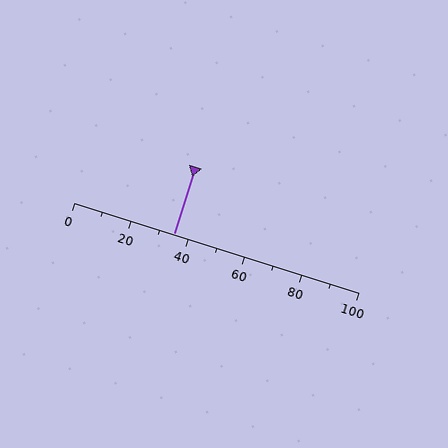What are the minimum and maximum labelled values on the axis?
The axis runs from 0 to 100.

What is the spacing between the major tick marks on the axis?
The major ticks are spaced 20 apart.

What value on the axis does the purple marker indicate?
The marker indicates approximately 35.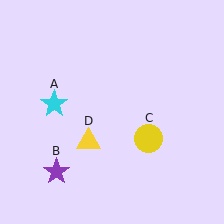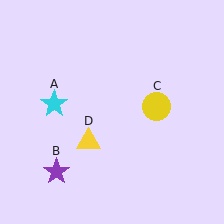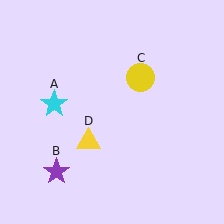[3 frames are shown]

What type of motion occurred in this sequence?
The yellow circle (object C) rotated counterclockwise around the center of the scene.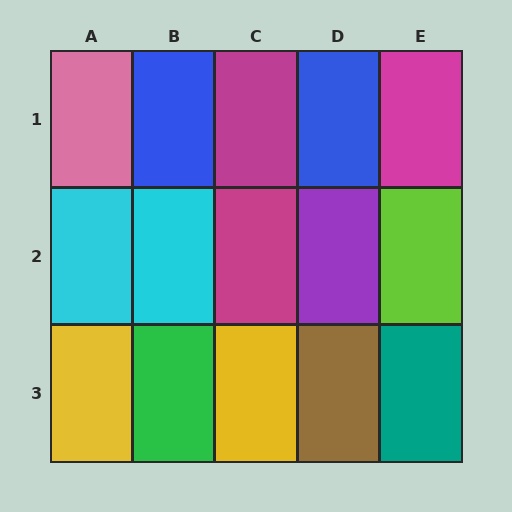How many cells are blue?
2 cells are blue.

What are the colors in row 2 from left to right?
Cyan, cyan, magenta, purple, lime.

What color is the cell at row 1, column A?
Pink.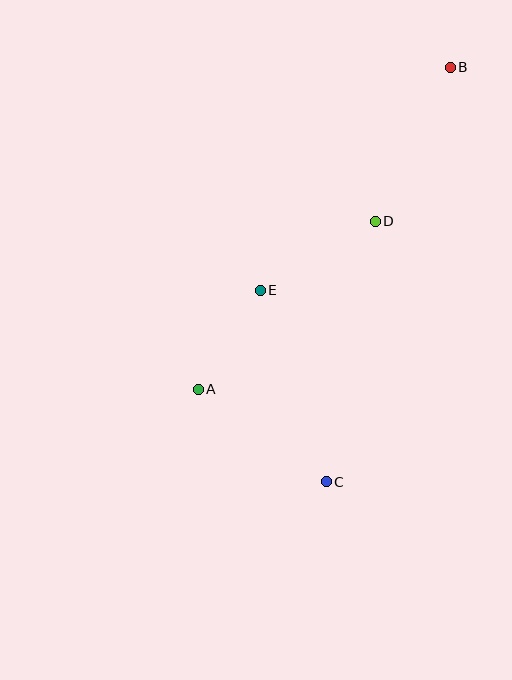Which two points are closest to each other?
Points A and E are closest to each other.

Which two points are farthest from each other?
Points B and C are farthest from each other.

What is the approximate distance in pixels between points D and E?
The distance between D and E is approximately 134 pixels.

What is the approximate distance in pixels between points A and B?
The distance between A and B is approximately 409 pixels.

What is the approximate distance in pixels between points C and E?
The distance between C and E is approximately 202 pixels.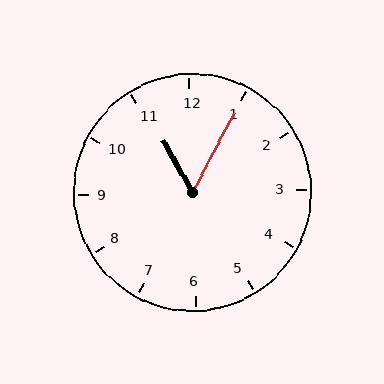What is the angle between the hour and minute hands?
Approximately 58 degrees.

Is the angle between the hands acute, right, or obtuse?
It is acute.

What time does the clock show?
11:05.